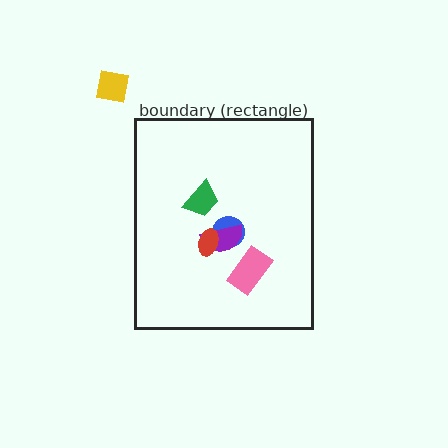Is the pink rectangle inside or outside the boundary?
Inside.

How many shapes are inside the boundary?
5 inside, 1 outside.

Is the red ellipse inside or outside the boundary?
Inside.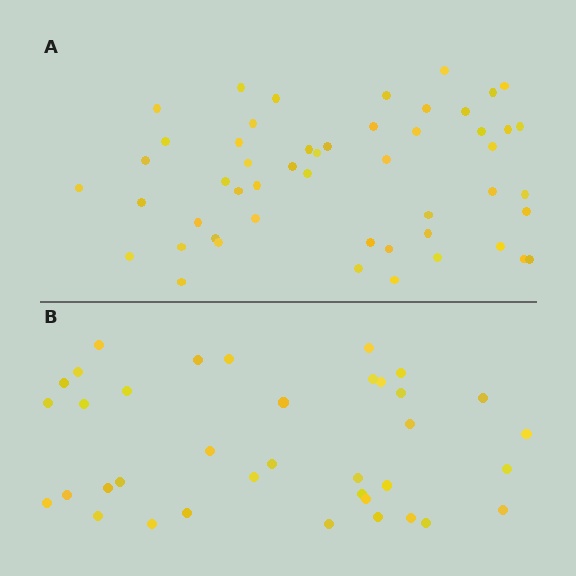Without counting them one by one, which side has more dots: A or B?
Region A (the top region) has more dots.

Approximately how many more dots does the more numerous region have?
Region A has approximately 15 more dots than region B.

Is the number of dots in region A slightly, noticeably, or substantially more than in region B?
Region A has noticeably more, but not dramatically so. The ratio is roughly 1.4 to 1.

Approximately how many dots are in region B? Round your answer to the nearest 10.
About 40 dots. (The exact count is 37, which rounds to 40.)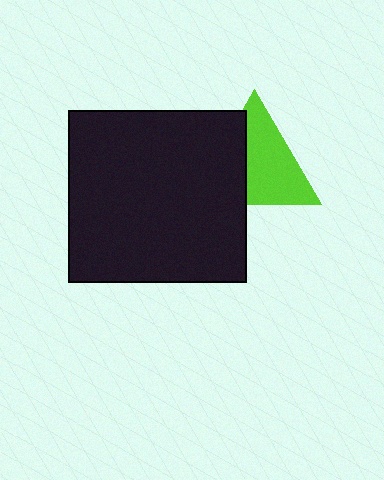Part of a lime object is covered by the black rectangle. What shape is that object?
It is a triangle.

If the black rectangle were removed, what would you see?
You would see the complete lime triangle.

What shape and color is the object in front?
The object in front is a black rectangle.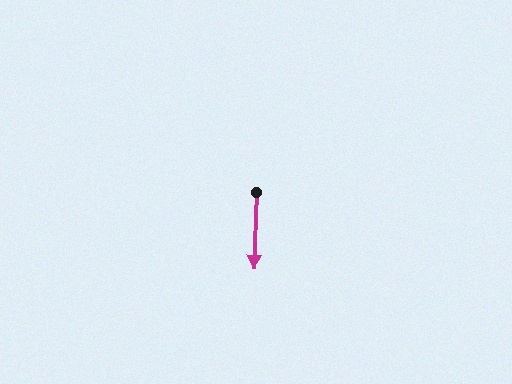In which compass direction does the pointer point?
South.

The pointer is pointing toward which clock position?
Roughly 6 o'clock.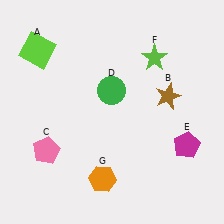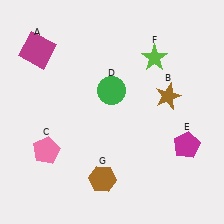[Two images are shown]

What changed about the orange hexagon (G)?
In Image 1, G is orange. In Image 2, it changed to brown.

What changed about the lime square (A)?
In Image 1, A is lime. In Image 2, it changed to magenta.